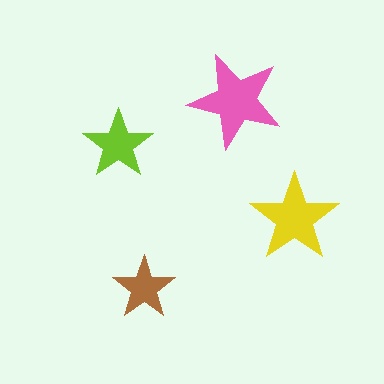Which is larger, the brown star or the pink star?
The pink one.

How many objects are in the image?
There are 4 objects in the image.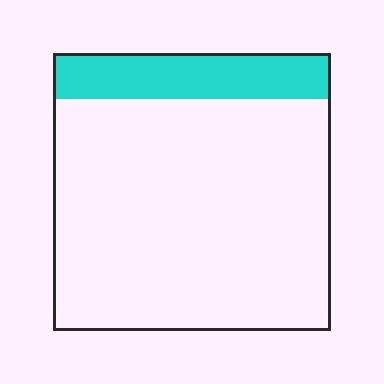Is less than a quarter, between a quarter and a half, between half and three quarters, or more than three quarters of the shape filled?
Less than a quarter.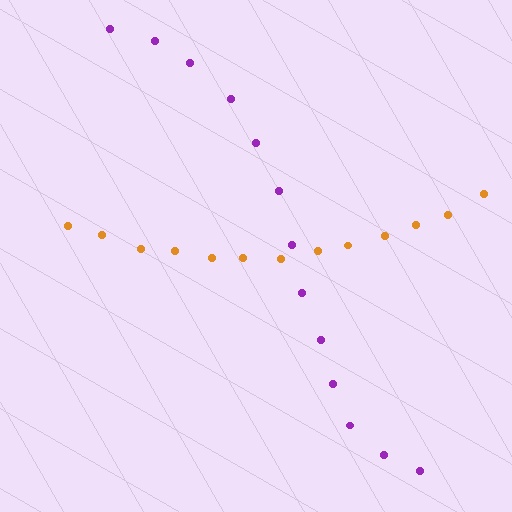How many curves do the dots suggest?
There are 2 distinct paths.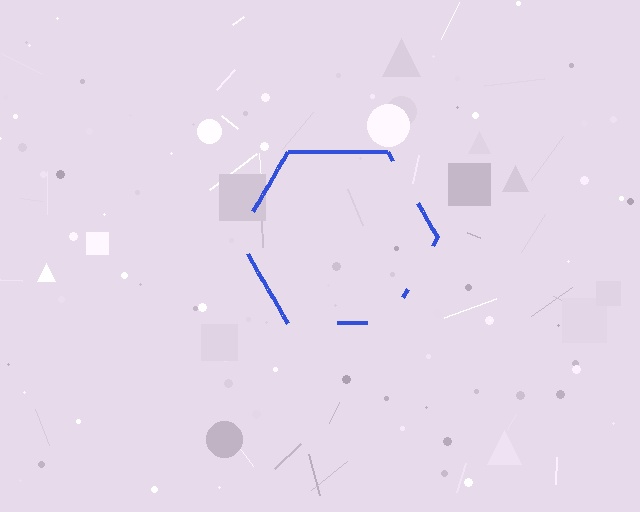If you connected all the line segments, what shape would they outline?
They would outline a hexagon.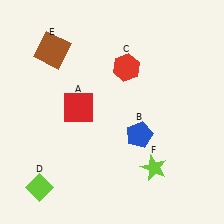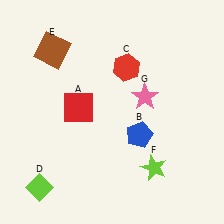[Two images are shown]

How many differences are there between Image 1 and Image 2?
There is 1 difference between the two images.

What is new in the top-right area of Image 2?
A pink star (G) was added in the top-right area of Image 2.